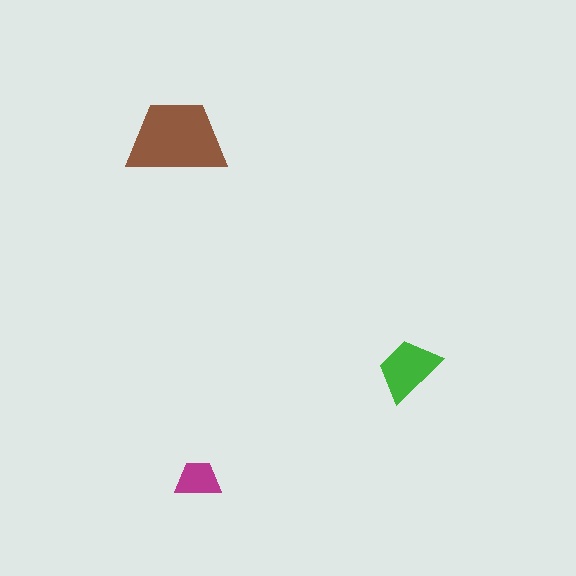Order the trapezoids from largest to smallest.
the brown one, the green one, the magenta one.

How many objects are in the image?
There are 3 objects in the image.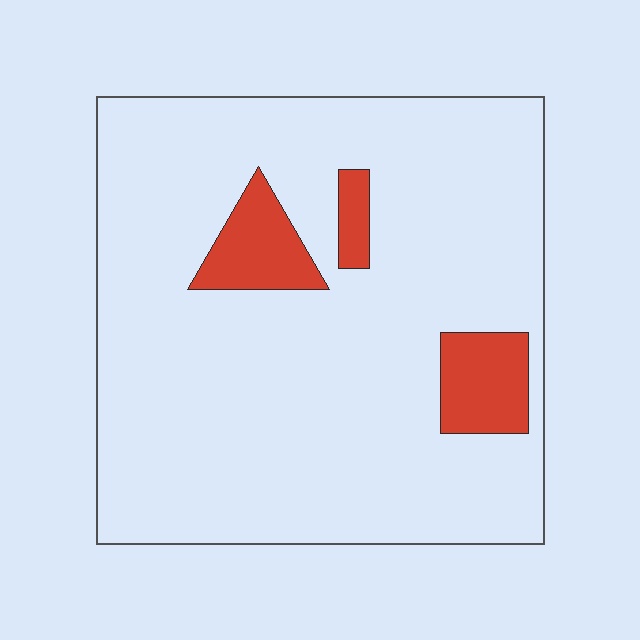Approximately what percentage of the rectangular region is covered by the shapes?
Approximately 10%.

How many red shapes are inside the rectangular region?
3.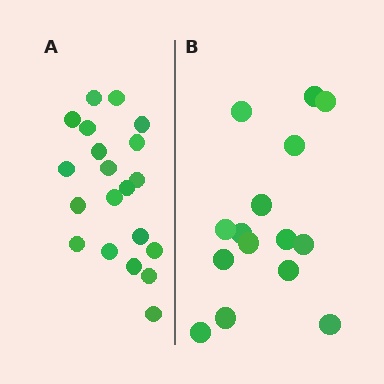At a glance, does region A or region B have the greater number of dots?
Region A (the left region) has more dots.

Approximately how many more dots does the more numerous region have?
Region A has about 5 more dots than region B.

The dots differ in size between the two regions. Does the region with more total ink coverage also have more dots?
No. Region B has more total ink coverage because its dots are larger, but region A actually contains more individual dots. Total area can be misleading — the number of items is what matters here.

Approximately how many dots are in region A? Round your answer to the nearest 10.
About 20 dots.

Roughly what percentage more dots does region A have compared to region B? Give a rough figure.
About 35% more.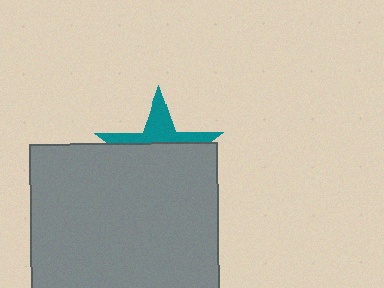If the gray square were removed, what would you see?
You would see the complete teal star.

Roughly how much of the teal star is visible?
A small part of it is visible (roughly 35%).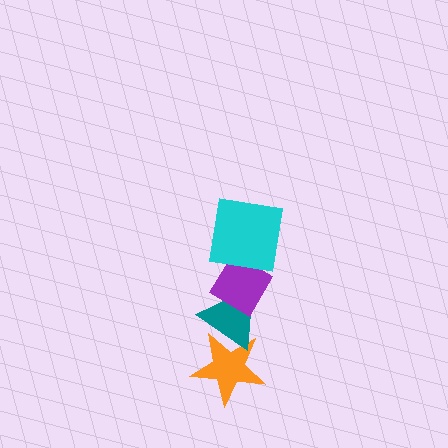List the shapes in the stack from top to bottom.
From top to bottom: the cyan square, the purple diamond, the teal triangle, the orange star.